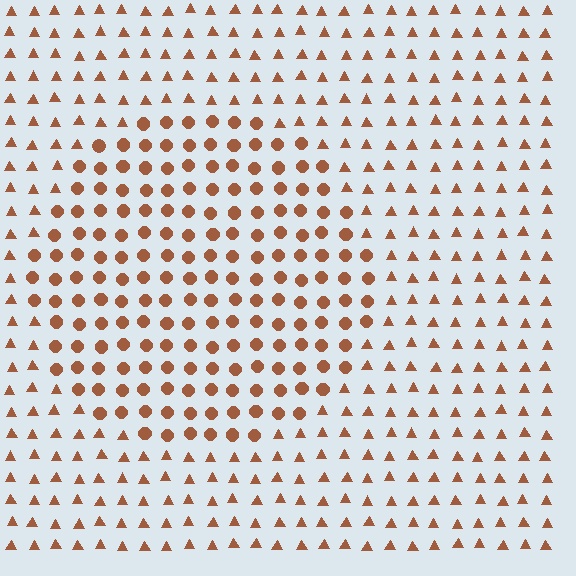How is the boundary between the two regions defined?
The boundary is defined by a change in element shape: circles inside vs. triangles outside. All elements share the same color and spacing.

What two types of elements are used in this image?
The image uses circles inside the circle region and triangles outside it.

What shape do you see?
I see a circle.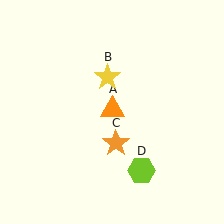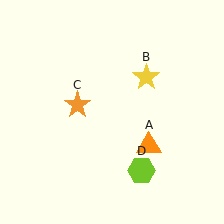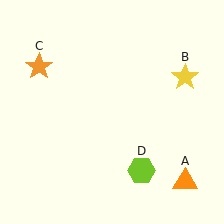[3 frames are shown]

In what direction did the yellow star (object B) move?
The yellow star (object B) moved right.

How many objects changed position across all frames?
3 objects changed position: orange triangle (object A), yellow star (object B), orange star (object C).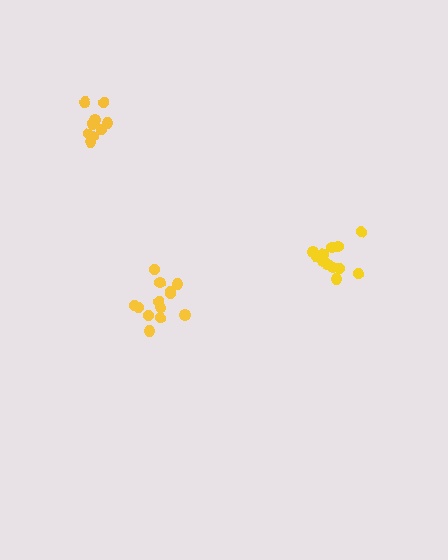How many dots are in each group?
Group 1: 9 dots, Group 2: 13 dots, Group 3: 13 dots (35 total).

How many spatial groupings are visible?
There are 3 spatial groupings.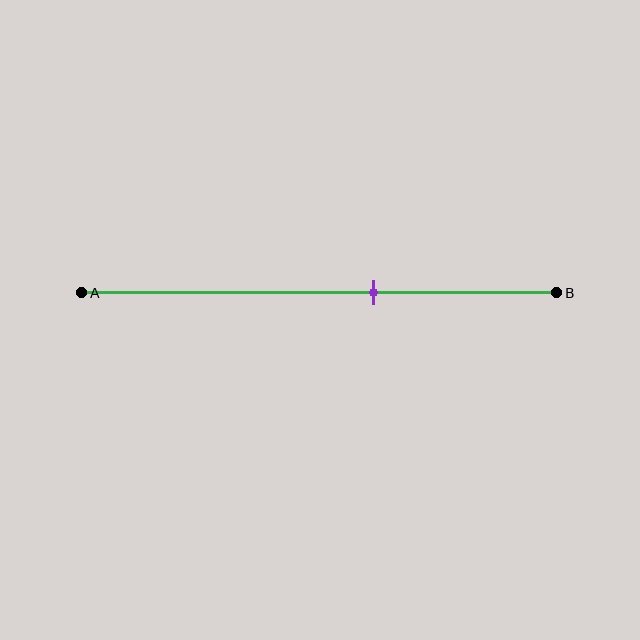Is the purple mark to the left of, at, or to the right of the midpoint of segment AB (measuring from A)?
The purple mark is to the right of the midpoint of segment AB.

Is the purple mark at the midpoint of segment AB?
No, the mark is at about 60% from A, not at the 50% midpoint.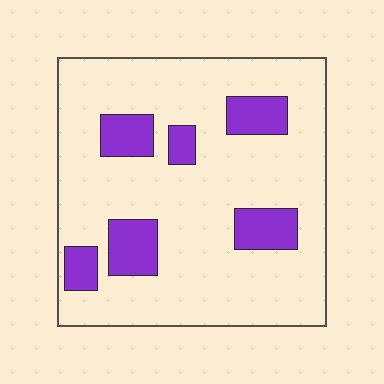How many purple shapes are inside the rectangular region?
6.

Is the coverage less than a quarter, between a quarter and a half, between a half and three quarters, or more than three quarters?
Less than a quarter.